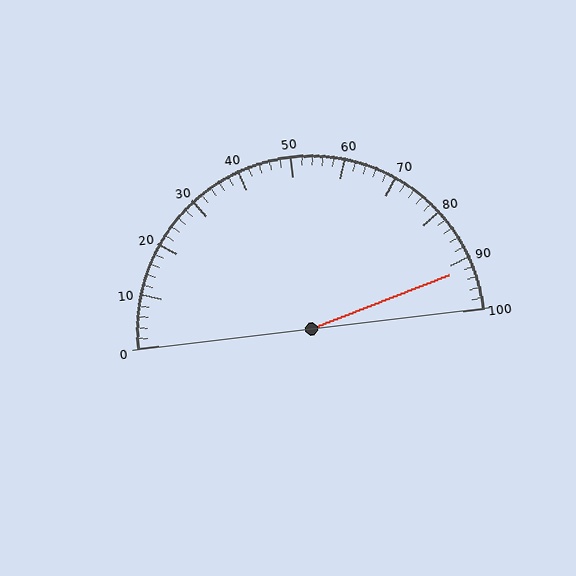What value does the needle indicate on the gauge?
The needle indicates approximately 92.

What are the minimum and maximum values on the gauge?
The gauge ranges from 0 to 100.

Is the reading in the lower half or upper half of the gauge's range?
The reading is in the upper half of the range (0 to 100).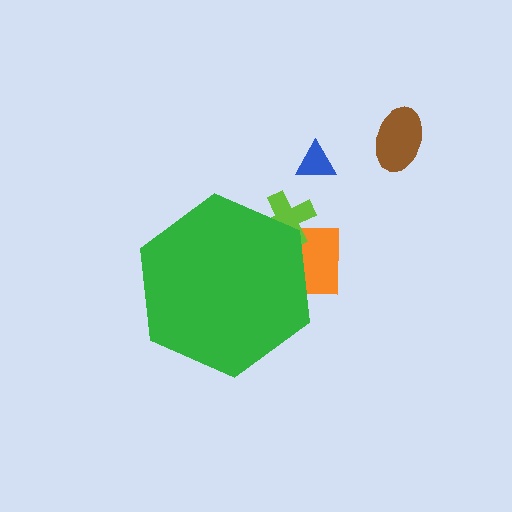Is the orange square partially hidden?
Yes, the orange square is partially hidden behind the green hexagon.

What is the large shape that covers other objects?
A green hexagon.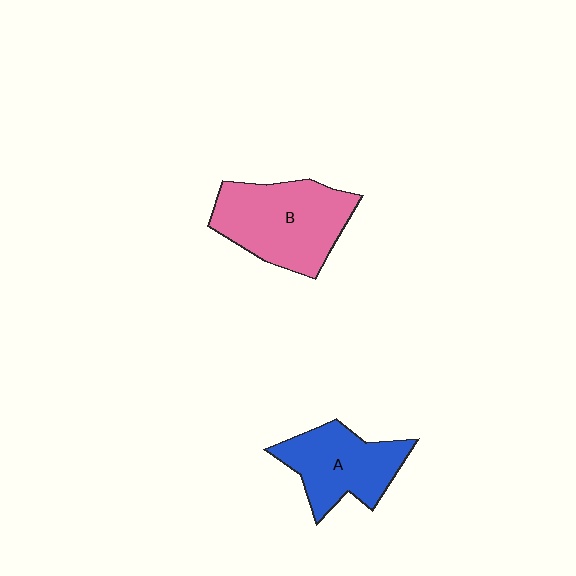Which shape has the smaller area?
Shape A (blue).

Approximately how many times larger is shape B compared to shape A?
Approximately 1.3 times.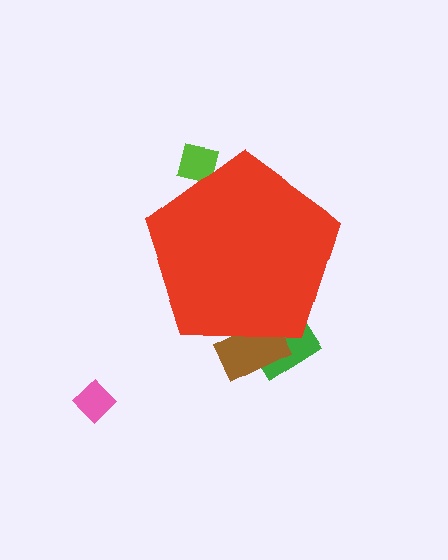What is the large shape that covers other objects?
A red pentagon.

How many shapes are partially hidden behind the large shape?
3 shapes are partially hidden.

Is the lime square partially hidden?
Yes, the lime square is partially hidden behind the red pentagon.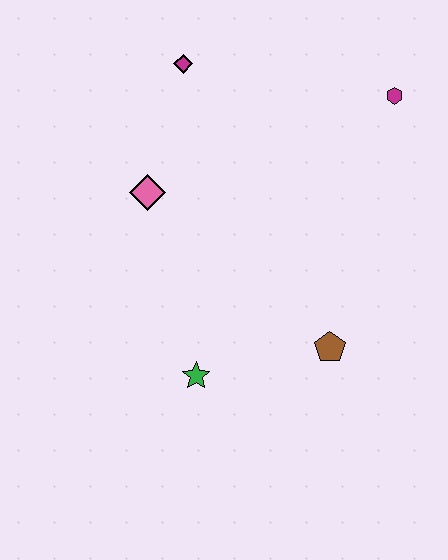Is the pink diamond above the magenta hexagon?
No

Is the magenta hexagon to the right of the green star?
Yes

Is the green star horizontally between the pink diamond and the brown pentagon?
Yes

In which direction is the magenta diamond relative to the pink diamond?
The magenta diamond is above the pink diamond.